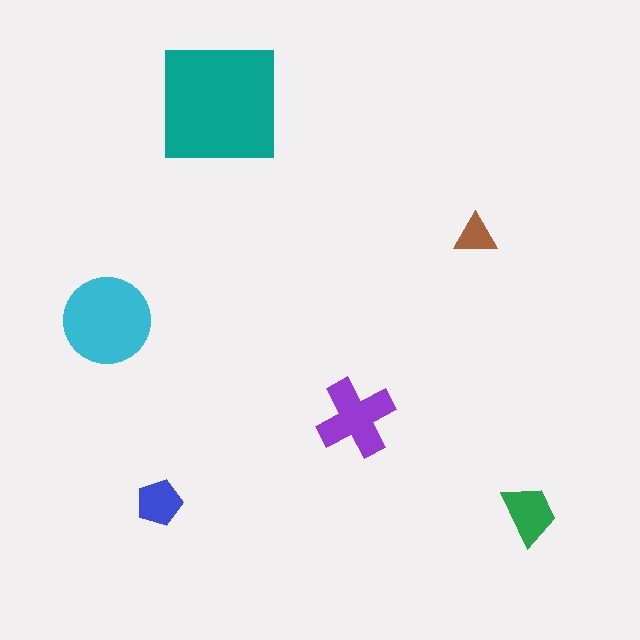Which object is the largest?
The teal square.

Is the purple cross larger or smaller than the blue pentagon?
Larger.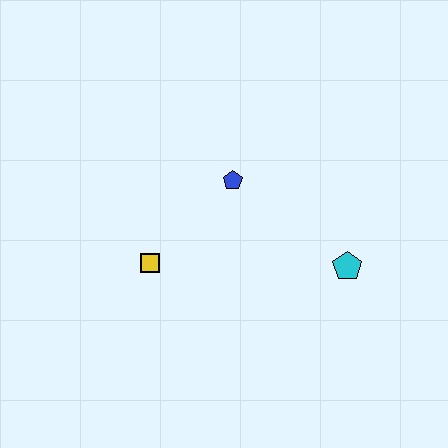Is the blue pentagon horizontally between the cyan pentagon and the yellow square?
Yes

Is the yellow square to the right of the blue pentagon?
No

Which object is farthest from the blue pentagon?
The cyan pentagon is farthest from the blue pentagon.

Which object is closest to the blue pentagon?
The yellow square is closest to the blue pentagon.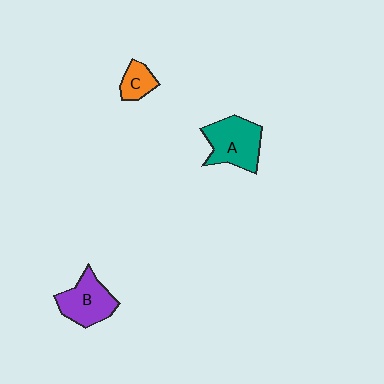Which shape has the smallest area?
Shape C (orange).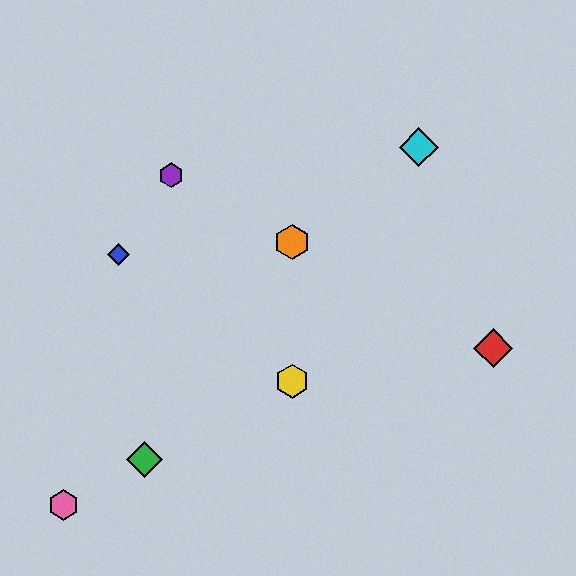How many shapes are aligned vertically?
2 shapes (the yellow hexagon, the orange hexagon) are aligned vertically.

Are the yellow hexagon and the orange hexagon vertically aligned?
Yes, both are at x≈292.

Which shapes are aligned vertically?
The yellow hexagon, the orange hexagon are aligned vertically.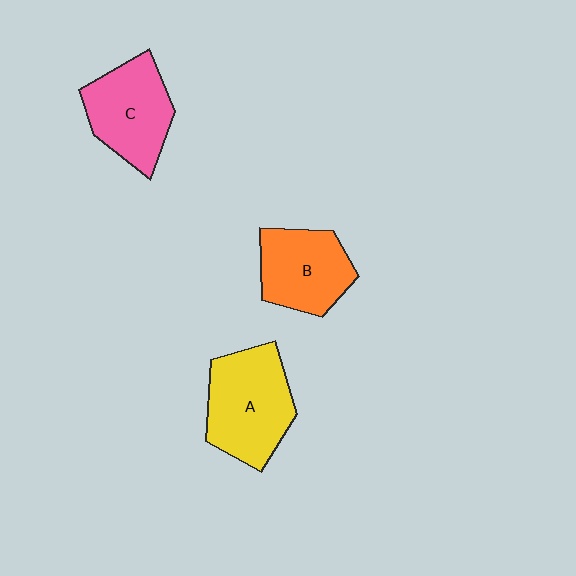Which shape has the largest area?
Shape A (yellow).